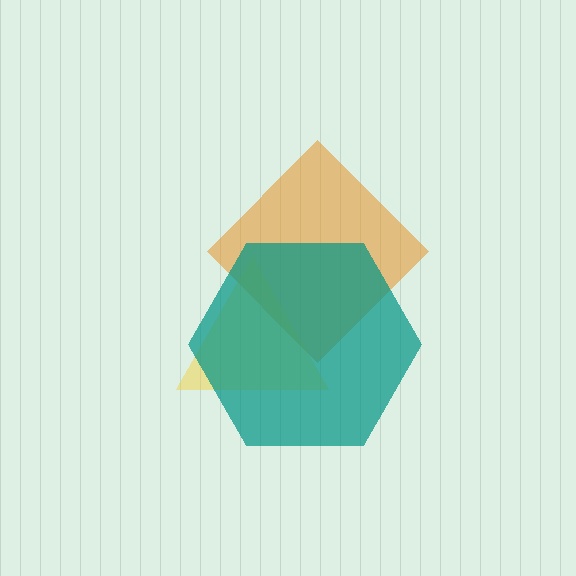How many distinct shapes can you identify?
There are 3 distinct shapes: an orange diamond, a yellow triangle, a teal hexagon.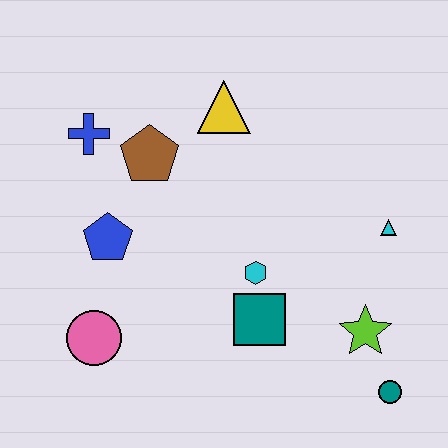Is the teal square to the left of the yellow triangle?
No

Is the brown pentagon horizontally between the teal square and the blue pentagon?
Yes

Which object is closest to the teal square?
The cyan hexagon is closest to the teal square.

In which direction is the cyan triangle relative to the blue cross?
The cyan triangle is to the right of the blue cross.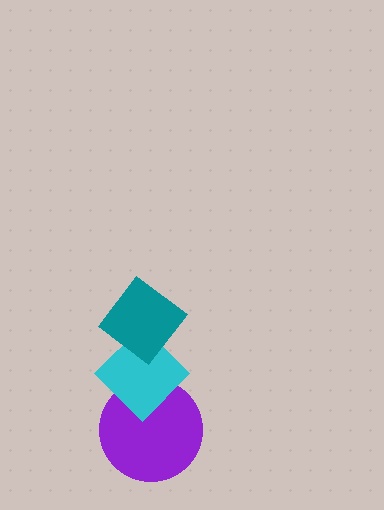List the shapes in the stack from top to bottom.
From top to bottom: the teal diamond, the cyan diamond, the purple circle.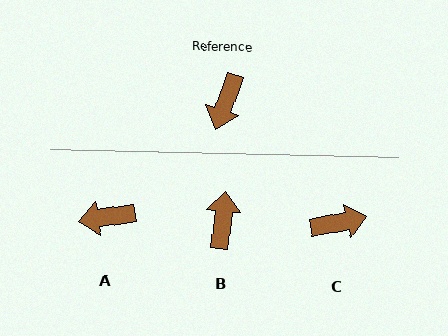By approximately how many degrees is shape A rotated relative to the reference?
Approximately 62 degrees clockwise.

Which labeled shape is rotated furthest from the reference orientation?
B, about 166 degrees away.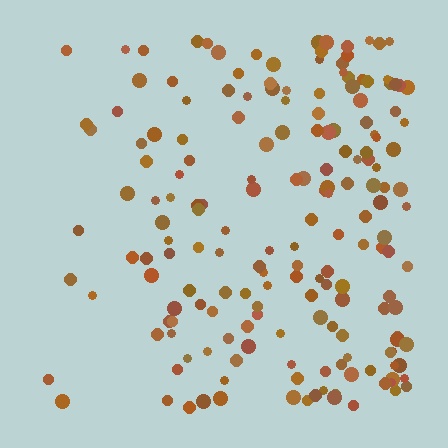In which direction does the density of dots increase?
From left to right, with the right side densest.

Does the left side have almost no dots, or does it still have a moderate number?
Still a moderate number, just noticeably fewer than the right.